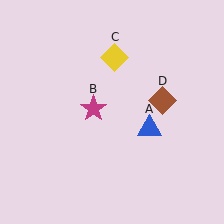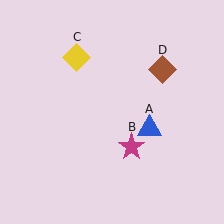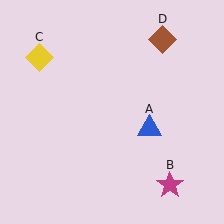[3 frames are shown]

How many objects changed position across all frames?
3 objects changed position: magenta star (object B), yellow diamond (object C), brown diamond (object D).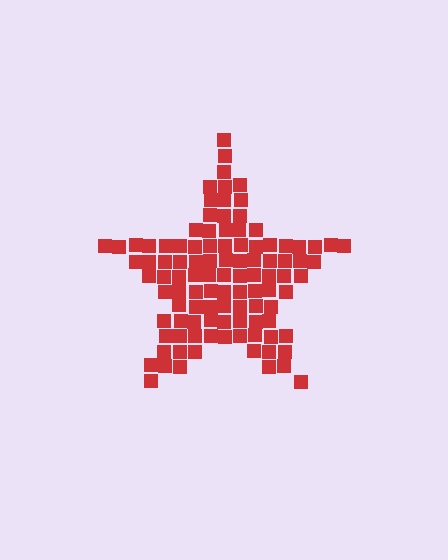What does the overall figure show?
The overall figure shows a star.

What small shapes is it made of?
It is made of small squares.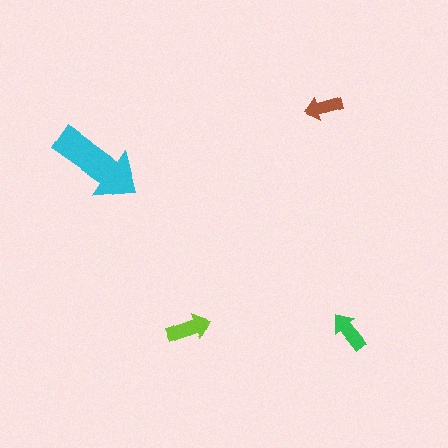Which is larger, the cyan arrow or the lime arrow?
The cyan one.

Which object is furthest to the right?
The green arrow is rightmost.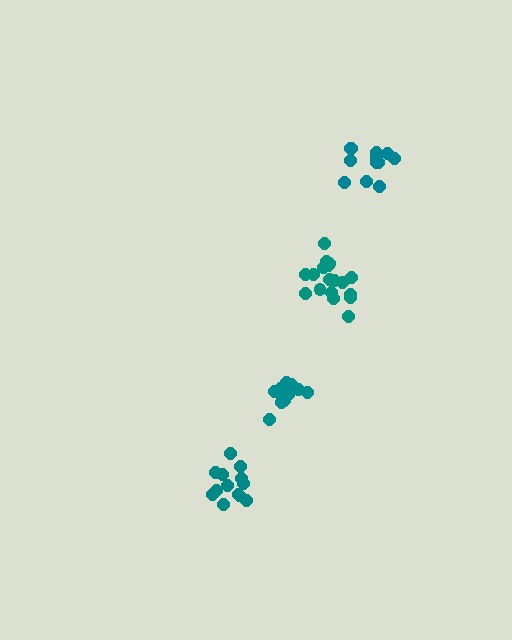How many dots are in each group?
Group 1: 13 dots, Group 2: 12 dots, Group 3: 18 dots, Group 4: 13 dots (56 total).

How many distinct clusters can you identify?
There are 4 distinct clusters.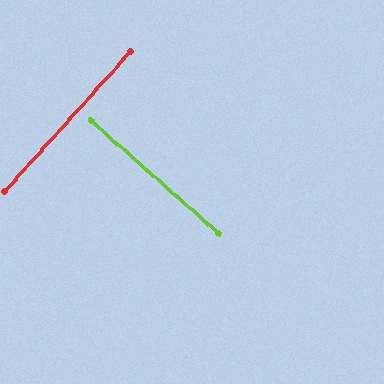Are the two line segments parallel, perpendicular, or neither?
Perpendicular — they meet at approximately 89°.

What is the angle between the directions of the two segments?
Approximately 89 degrees.